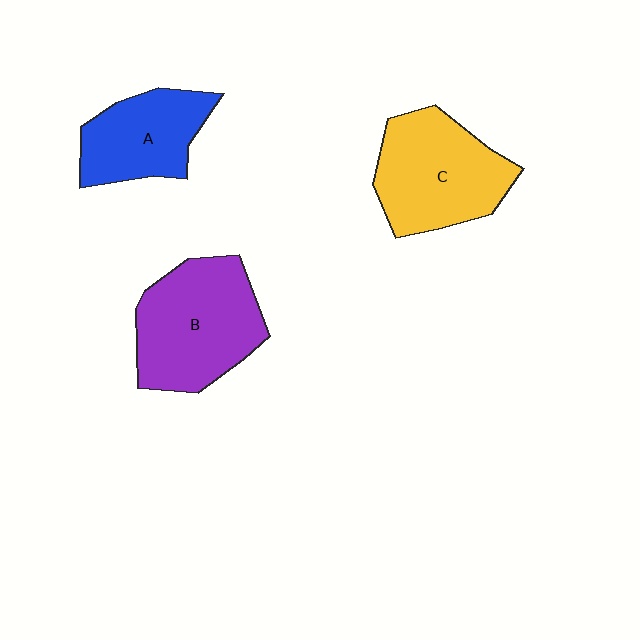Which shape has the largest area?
Shape B (purple).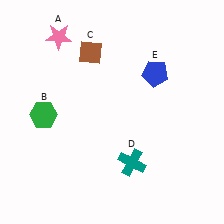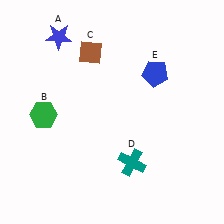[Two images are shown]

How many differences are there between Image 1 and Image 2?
There is 1 difference between the two images.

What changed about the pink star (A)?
In Image 1, A is pink. In Image 2, it changed to blue.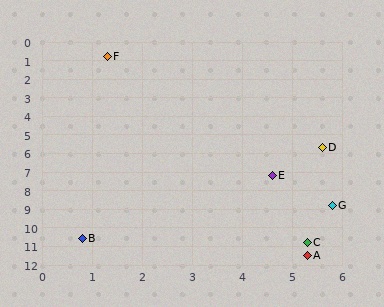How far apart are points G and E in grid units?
Points G and E are about 2.0 grid units apart.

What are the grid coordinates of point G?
Point G is at approximately (5.8, 8.8).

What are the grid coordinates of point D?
Point D is at approximately (5.6, 5.7).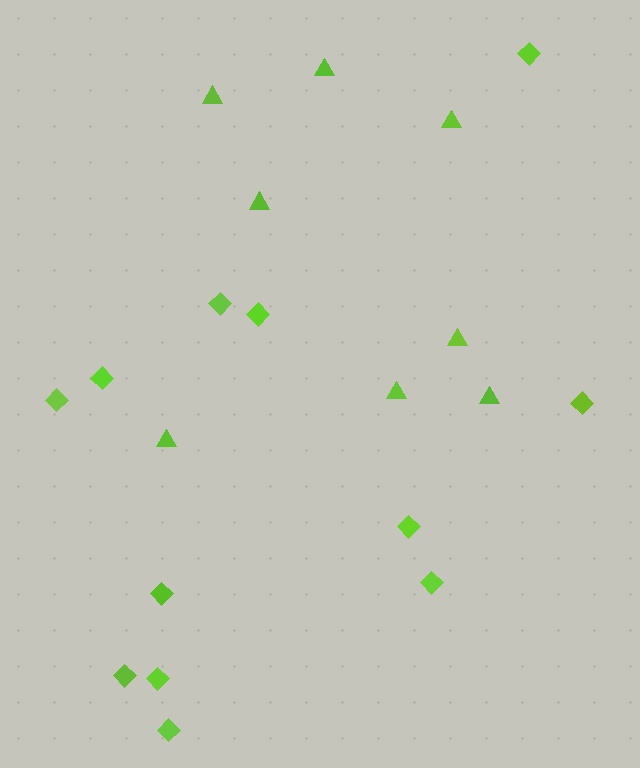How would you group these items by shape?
There are 2 groups: one group of diamonds (12) and one group of triangles (8).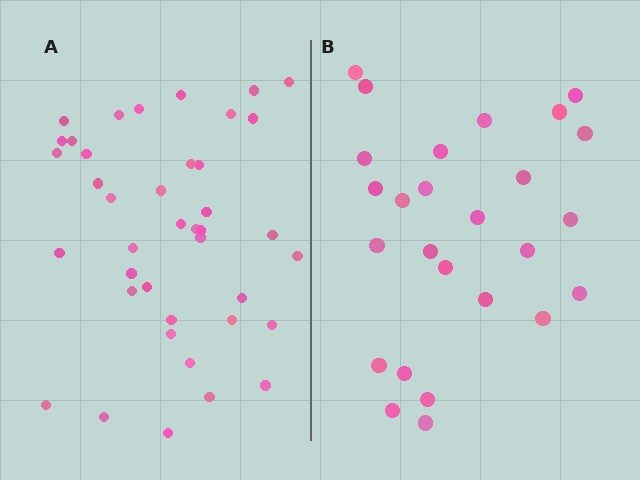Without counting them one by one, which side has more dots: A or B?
Region A (the left region) has more dots.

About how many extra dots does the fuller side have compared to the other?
Region A has approximately 15 more dots than region B.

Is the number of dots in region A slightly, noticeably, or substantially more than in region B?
Region A has substantially more. The ratio is roughly 1.5 to 1.